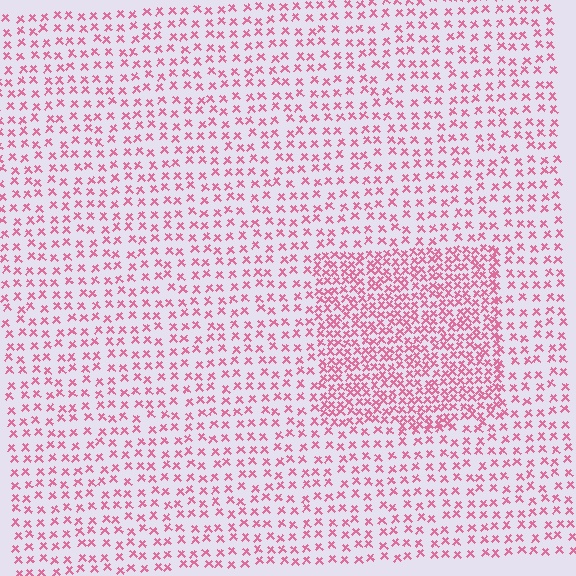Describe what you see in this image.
The image contains small pink elements arranged at two different densities. A rectangle-shaped region is visible where the elements are more densely packed than the surrounding area.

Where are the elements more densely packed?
The elements are more densely packed inside the rectangle boundary.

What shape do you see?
I see a rectangle.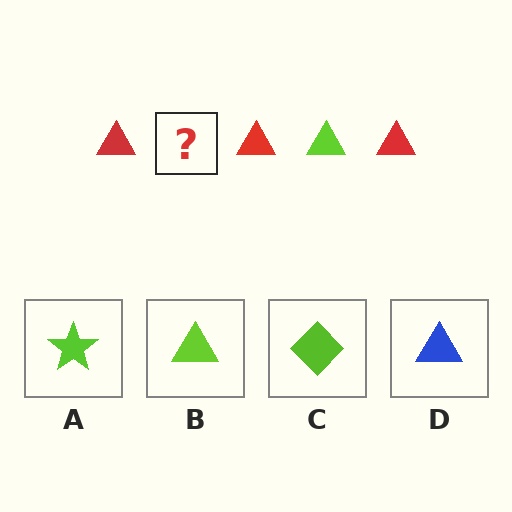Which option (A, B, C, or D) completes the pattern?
B.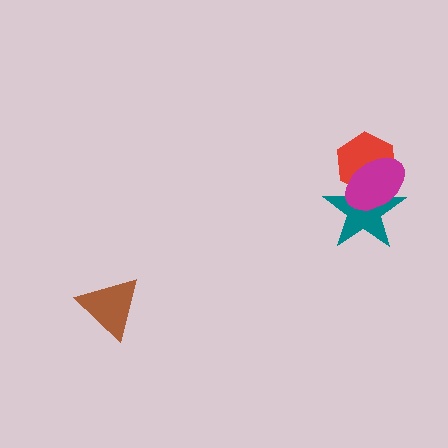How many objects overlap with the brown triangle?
0 objects overlap with the brown triangle.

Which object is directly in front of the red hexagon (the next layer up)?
The teal star is directly in front of the red hexagon.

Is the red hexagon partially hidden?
Yes, it is partially covered by another shape.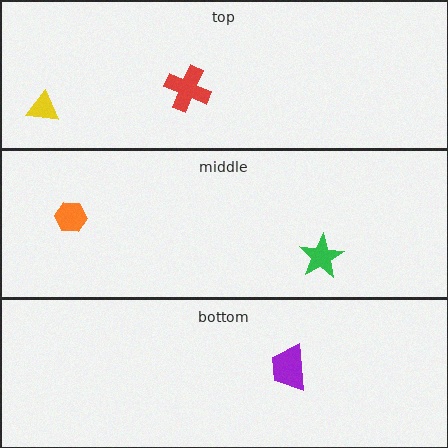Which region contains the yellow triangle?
The top region.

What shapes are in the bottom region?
The purple trapezoid.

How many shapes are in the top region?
2.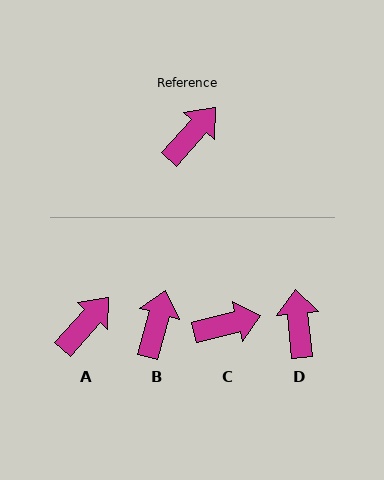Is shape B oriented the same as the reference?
No, it is off by about 27 degrees.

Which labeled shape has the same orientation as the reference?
A.